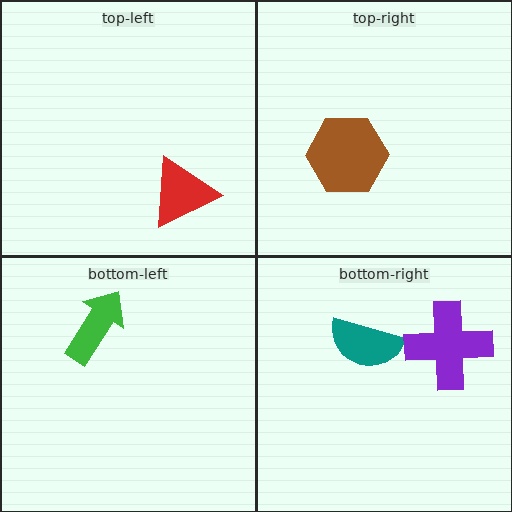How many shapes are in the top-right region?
1.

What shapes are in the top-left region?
The red triangle.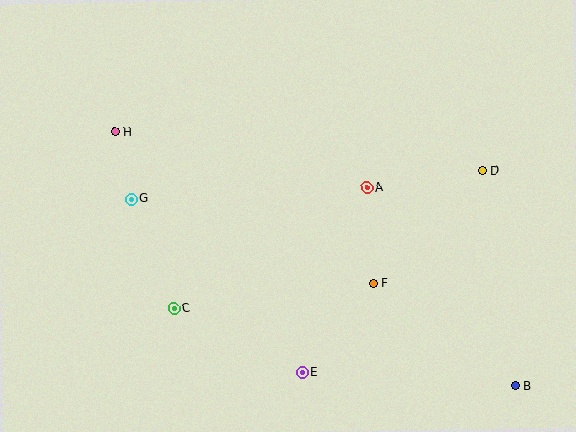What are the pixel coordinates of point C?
Point C is at (174, 308).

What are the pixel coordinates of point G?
Point G is at (131, 199).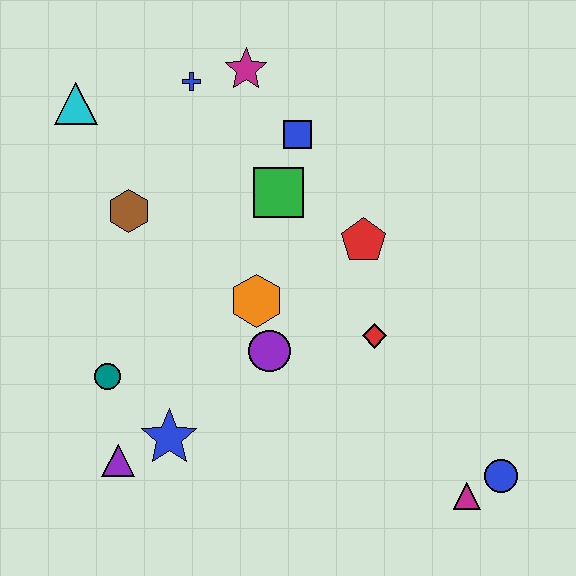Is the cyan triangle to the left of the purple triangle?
Yes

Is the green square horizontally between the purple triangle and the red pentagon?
Yes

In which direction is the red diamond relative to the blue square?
The red diamond is below the blue square.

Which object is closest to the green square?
The blue square is closest to the green square.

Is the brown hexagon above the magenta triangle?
Yes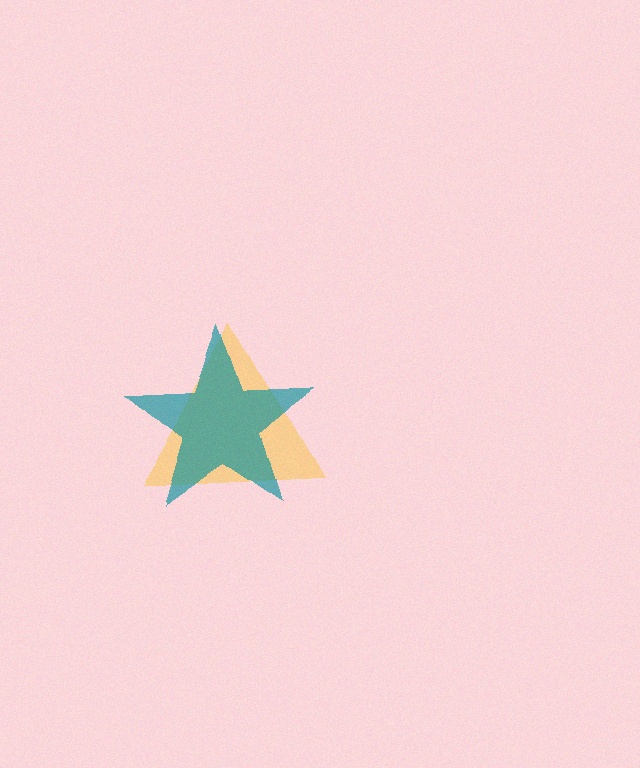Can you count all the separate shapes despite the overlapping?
Yes, there are 2 separate shapes.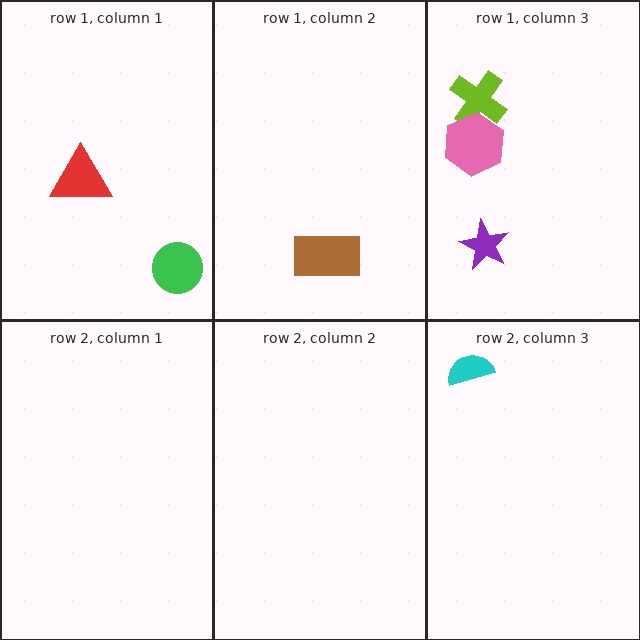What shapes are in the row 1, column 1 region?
The green circle, the red triangle.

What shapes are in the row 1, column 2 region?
The brown rectangle.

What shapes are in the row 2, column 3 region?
The cyan semicircle.